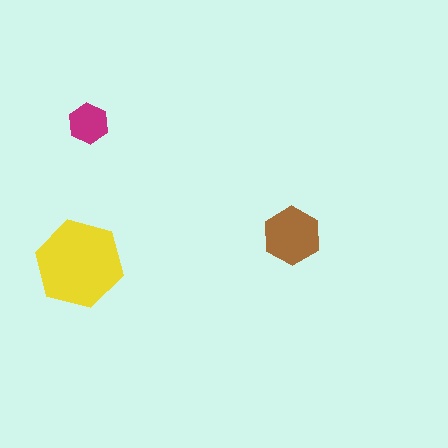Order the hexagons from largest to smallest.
the yellow one, the brown one, the magenta one.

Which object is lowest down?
The yellow hexagon is bottommost.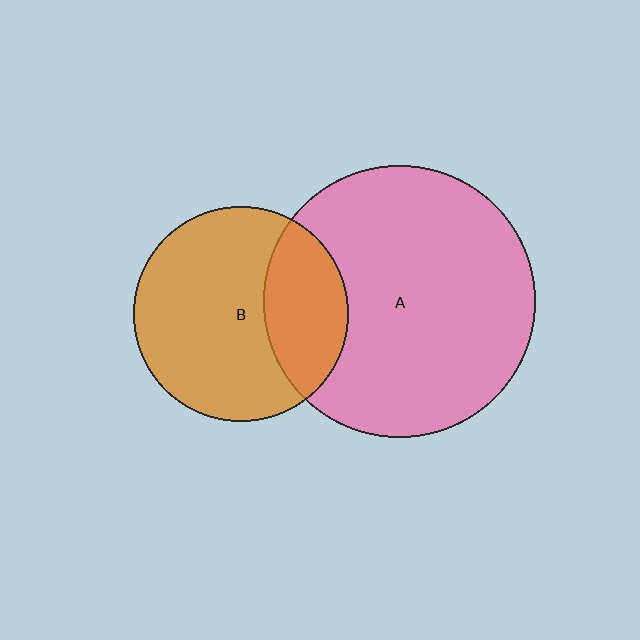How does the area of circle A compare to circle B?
Approximately 1.6 times.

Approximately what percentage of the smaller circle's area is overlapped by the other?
Approximately 30%.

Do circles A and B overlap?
Yes.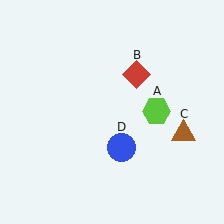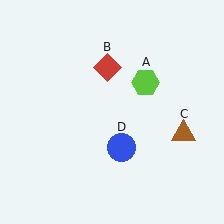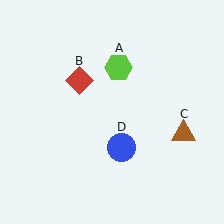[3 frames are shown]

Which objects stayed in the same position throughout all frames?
Brown triangle (object C) and blue circle (object D) remained stationary.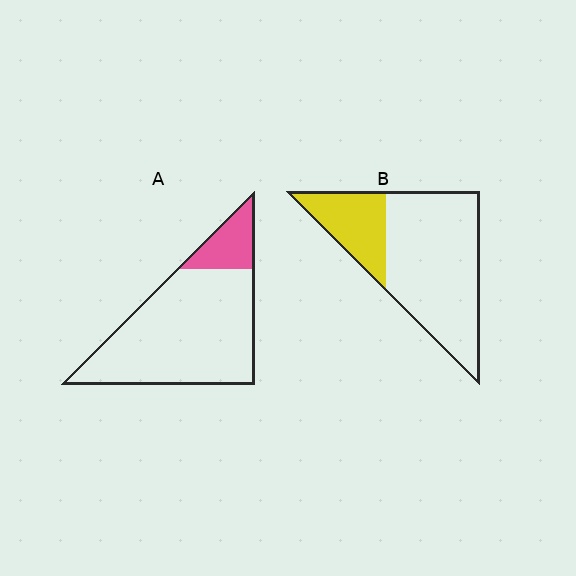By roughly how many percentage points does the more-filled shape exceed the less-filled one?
By roughly 10 percentage points (B over A).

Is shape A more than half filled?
No.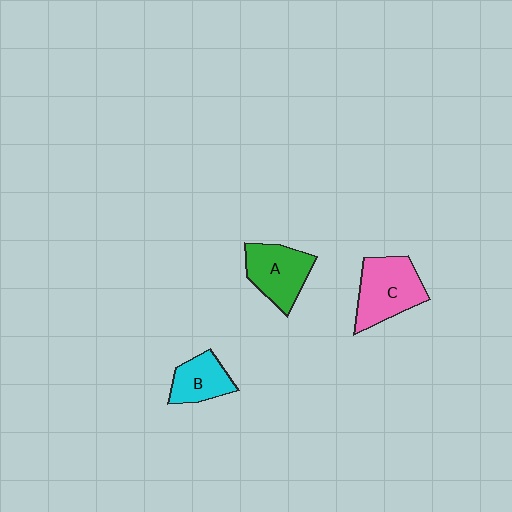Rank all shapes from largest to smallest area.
From largest to smallest: C (pink), A (green), B (cyan).